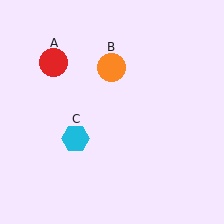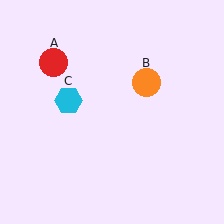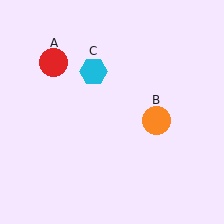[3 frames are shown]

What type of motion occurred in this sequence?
The orange circle (object B), cyan hexagon (object C) rotated clockwise around the center of the scene.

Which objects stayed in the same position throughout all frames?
Red circle (object A) remained stationary.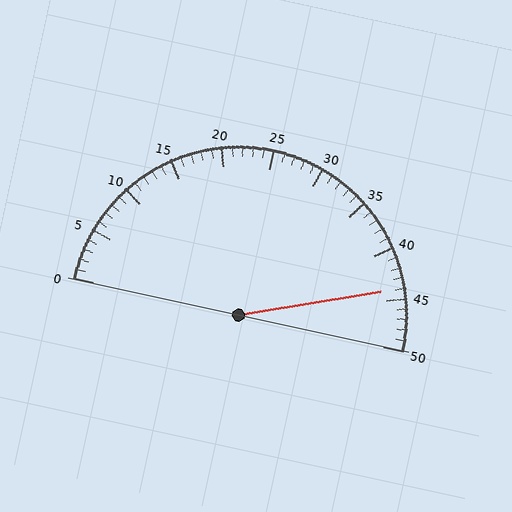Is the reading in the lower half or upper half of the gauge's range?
The reading is in the upper half of the range (0 to 50).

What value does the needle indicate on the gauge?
The needle indicates approximately 44.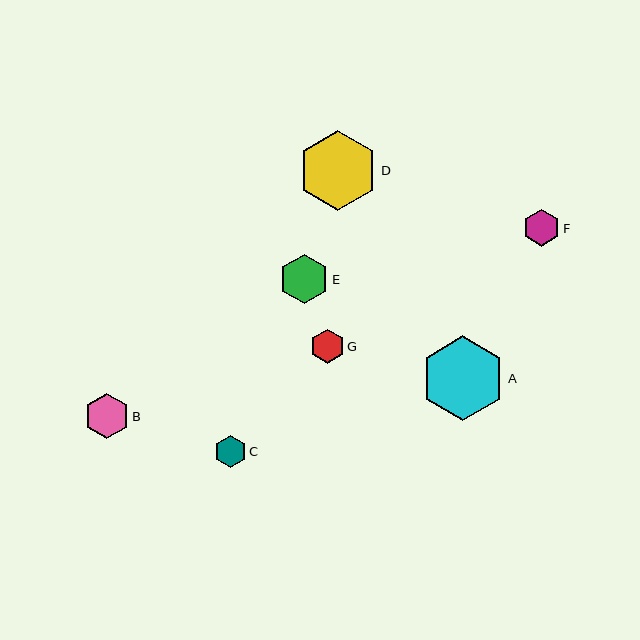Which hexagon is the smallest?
Hexagon C is the smallest with a size of approximately 32 pixels.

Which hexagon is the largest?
Hexagon A is the largest with a size of approximately 85 pixels.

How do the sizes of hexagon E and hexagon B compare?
Hexagon E and hexagon B are approximately the same size.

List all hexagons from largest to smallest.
From largest to smallest: A, D, E, B, F, G, C.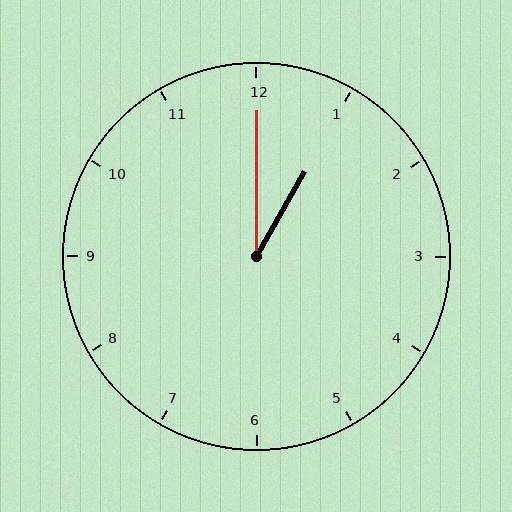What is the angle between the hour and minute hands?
Approximately 30 degrees.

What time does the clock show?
1:00.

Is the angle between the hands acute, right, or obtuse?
It is acute.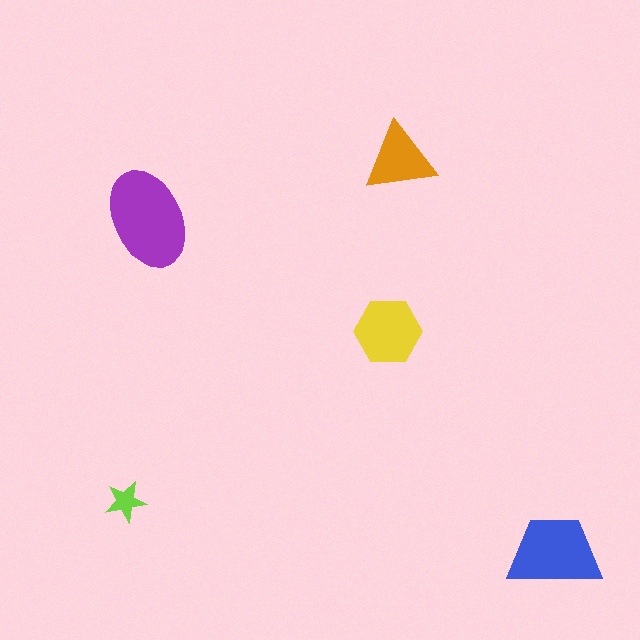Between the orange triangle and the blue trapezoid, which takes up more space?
The blue trapezoid.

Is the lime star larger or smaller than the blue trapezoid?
Smaller.